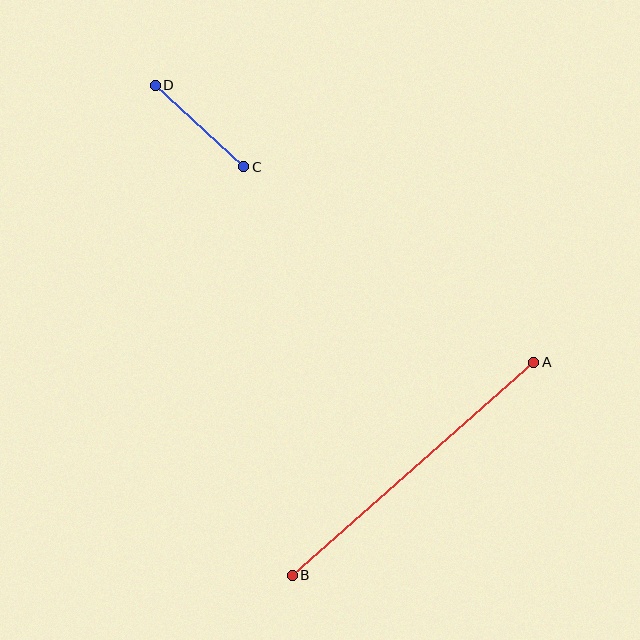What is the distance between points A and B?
The distance is approximately 322 pixels.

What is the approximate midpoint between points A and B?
The midpoint is at approximately (413, 469) pixels.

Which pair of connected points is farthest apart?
Points A and B are farthest apart.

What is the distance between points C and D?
The distance is approximately 121 pixels.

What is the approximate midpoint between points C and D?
The midpoint is at approximately (199, 126) pixels.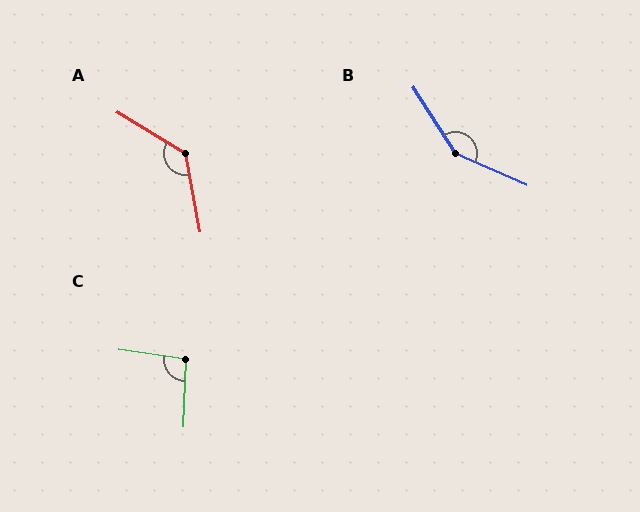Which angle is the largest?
B, at approximately 146 degrees.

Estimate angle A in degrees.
Approximately 131 degrees.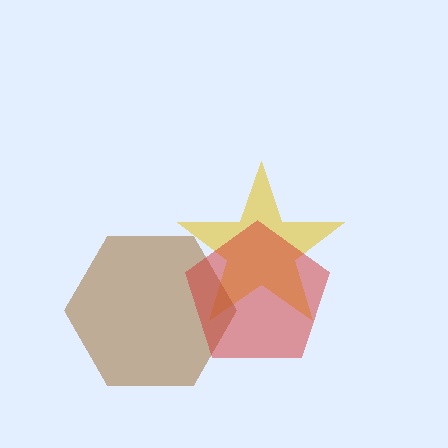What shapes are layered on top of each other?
The layered shapes are: a yellow star, a brown hexagon, a red pentagon.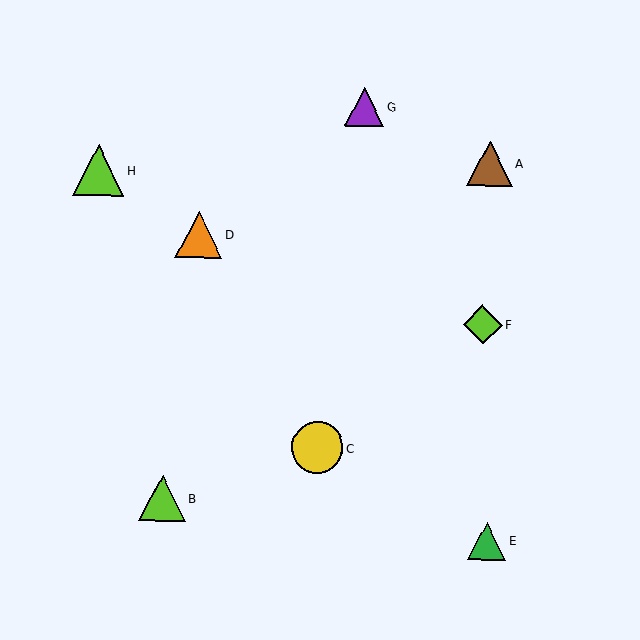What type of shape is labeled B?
Shape B is a lime triangle.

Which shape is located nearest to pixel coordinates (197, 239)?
The orange triangle (labeled D) at (199, 235) is nearest to that location.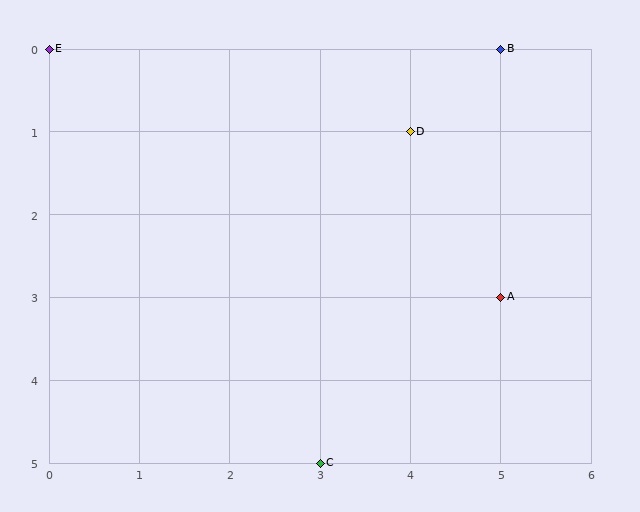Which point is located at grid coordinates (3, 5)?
Point C is at (3, 5).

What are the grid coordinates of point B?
Point B is at grid coordinates (5, 0).